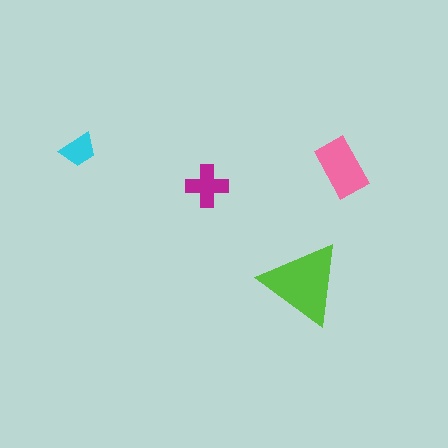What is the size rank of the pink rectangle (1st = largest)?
2nd.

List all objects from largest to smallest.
The lime triangle, the pink rectangle, the magenta cross, the cyan trapezoid.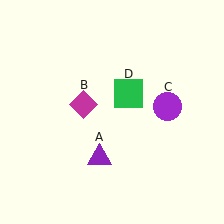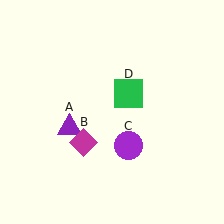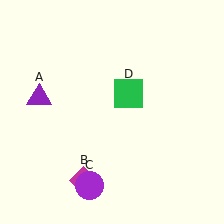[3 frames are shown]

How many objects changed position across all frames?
3 objects changed position: purple triangle (object A), magenta diamond (object B), purple circle (object C).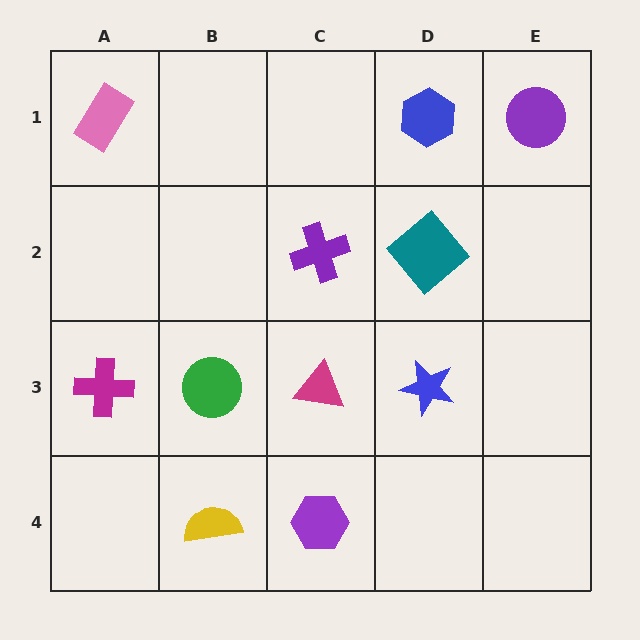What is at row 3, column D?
A blue star.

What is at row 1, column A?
A pink rectangle.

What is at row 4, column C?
A purple hexagon.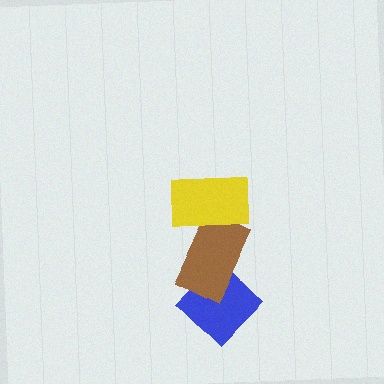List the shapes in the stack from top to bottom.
From top to bottom: the yellow rectangle, the brown rectangle, the blue diamond.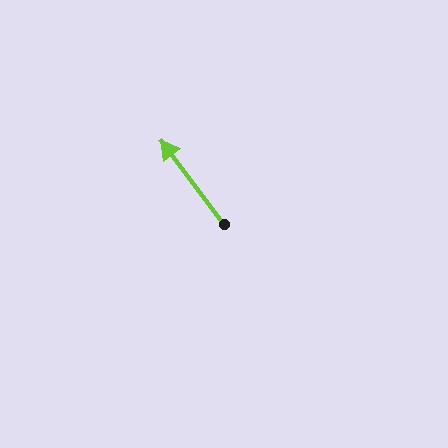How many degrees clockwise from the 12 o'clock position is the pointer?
Approximately 323 degrees.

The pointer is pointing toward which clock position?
Roughly 11 o'clock.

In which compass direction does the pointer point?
Northwest.